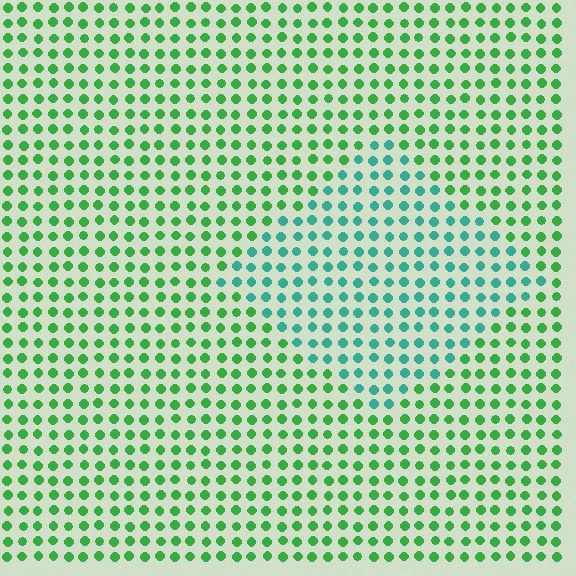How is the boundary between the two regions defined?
The boundary is defined purely by a slight shift in hue (about 43 degrees). Spacing, size, and orientation are identical on both sides.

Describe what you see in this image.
The image is filled with small green elements in a uniform arrangement. A diamond-shaped region is visible where the elements are tinted to a slightly different hue, forming a subtle color boundary.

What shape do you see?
I see a diamond.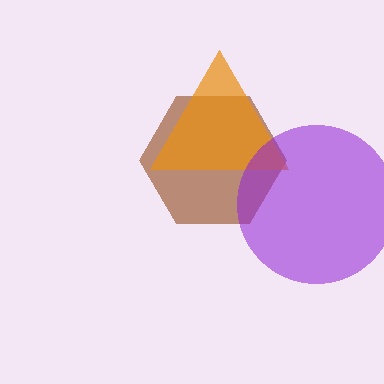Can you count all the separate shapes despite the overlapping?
Yes, there are 3 separate shapes.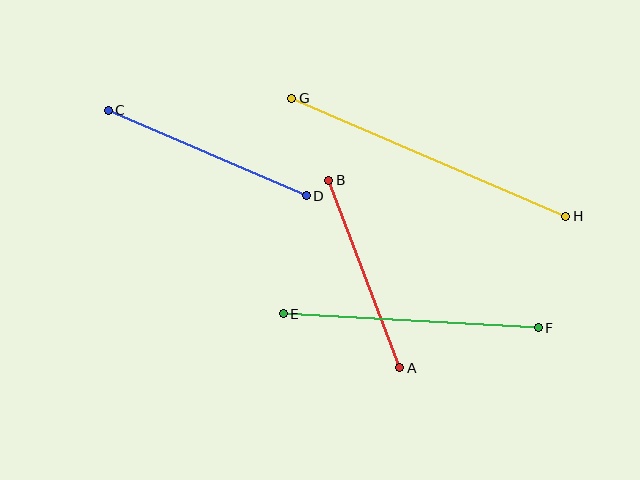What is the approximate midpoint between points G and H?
The midpoint is at approximately (429, 157) pixels.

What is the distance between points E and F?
The distance is approximately 255 pixels.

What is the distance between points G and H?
The distance is approximately 298 pixels.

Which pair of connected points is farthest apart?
Points G and H are farthest apart.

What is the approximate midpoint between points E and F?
The midpoint is at approximately (411, 321) pixels.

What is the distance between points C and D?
The distance is approximately 216 pixels.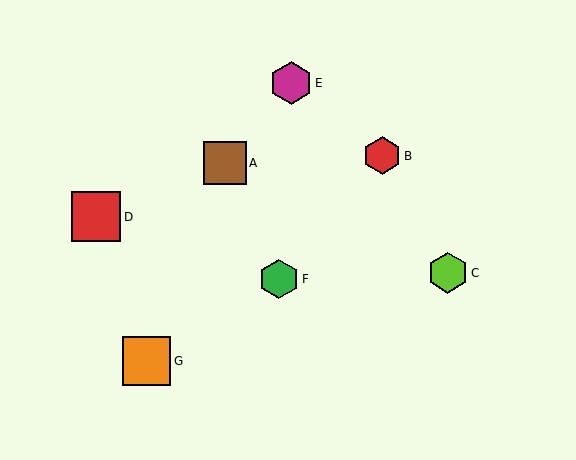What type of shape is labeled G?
Shape G is an orange square.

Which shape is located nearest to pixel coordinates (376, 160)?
The red hexagon (labeled B) at (382, 156) is nearest to that location.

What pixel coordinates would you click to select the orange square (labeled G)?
Click at (147, 361) to select the orange square G.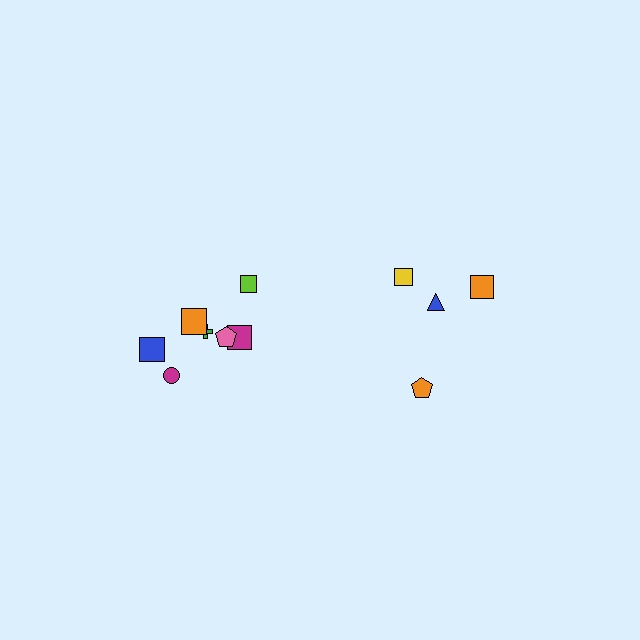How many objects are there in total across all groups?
There are 11 objects.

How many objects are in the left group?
There are 7 objects.